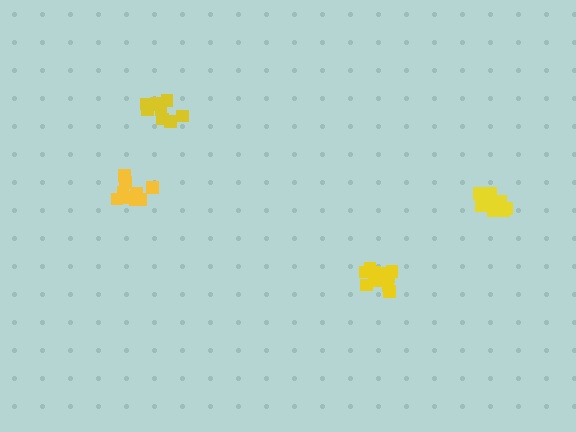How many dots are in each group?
Group 1: 10 dots, Group 2: 13 dots, Group 3: 15 dots, Group 4: 10 dots (48 total).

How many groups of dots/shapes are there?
There are 4 groups.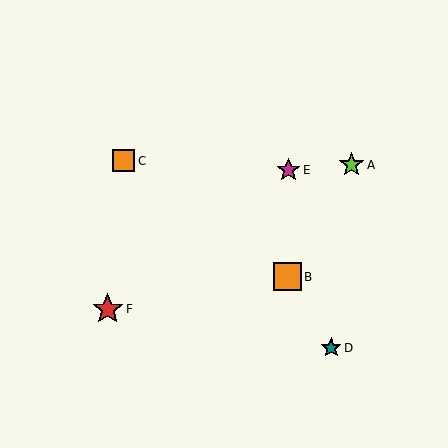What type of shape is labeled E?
Shape E is a magenta star.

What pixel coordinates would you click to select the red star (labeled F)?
Click at (108, 309) to select the red star F.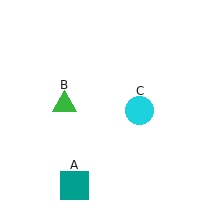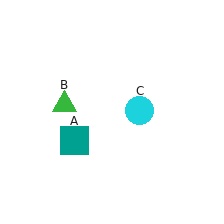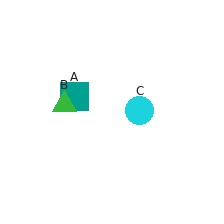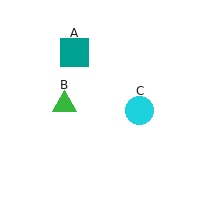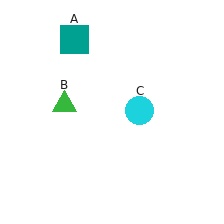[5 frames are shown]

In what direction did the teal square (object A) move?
The teal square (object A) moved up.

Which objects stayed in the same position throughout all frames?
Green triangle (object B) and cyan circle (object C) remained stationary.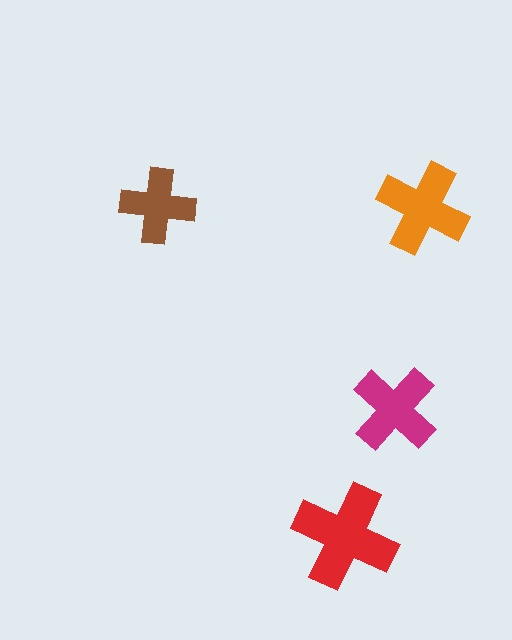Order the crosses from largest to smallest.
the red one, the orange one, the magenta one, the brown one.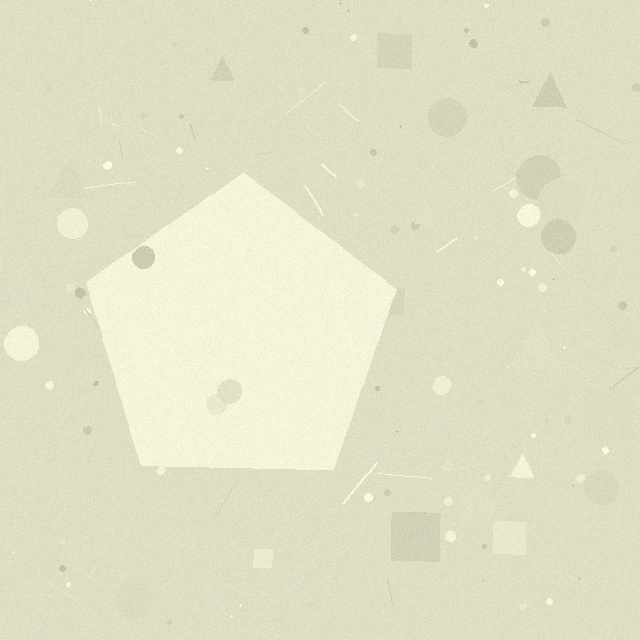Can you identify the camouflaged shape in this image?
The camouflaged shape is a pentagon.